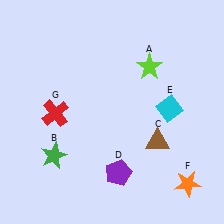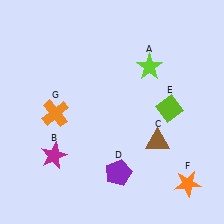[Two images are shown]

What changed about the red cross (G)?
In Image 1, G is red. In Image 2, it changed to orange.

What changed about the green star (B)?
In Image 1, B is green. In Image 2, it changed to magenta.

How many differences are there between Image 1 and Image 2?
There are 3 differences between the two images.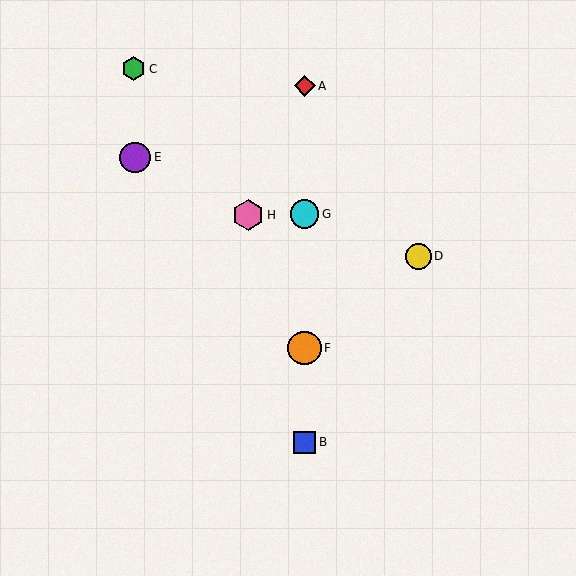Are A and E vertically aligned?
No, A is at x≈305 and E is at x≈135.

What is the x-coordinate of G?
Object G is at x≈305.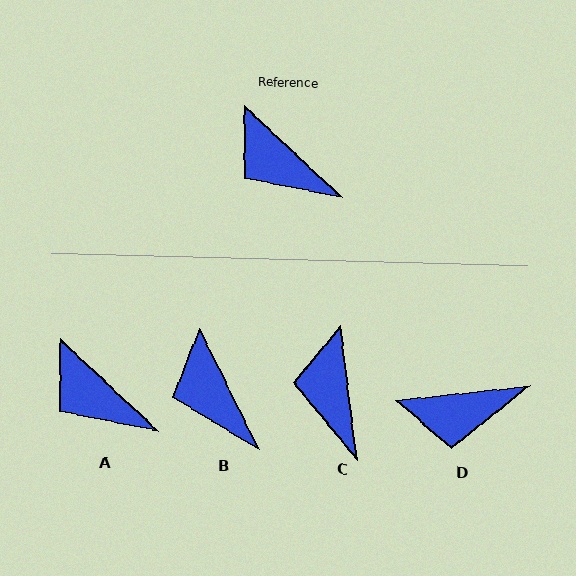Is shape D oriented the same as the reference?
No, it is off by about 49 degrees.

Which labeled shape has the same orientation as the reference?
A.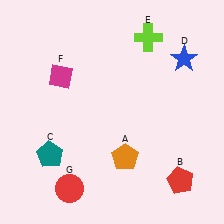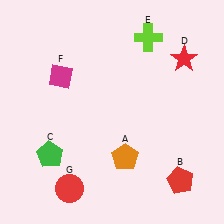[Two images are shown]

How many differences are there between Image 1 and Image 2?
There are 2 differences between the two images.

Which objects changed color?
C changed from teal to green. D changed from blue to red.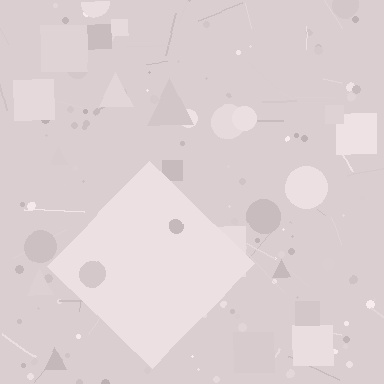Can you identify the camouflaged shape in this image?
The camouflaged shape is a diamond.